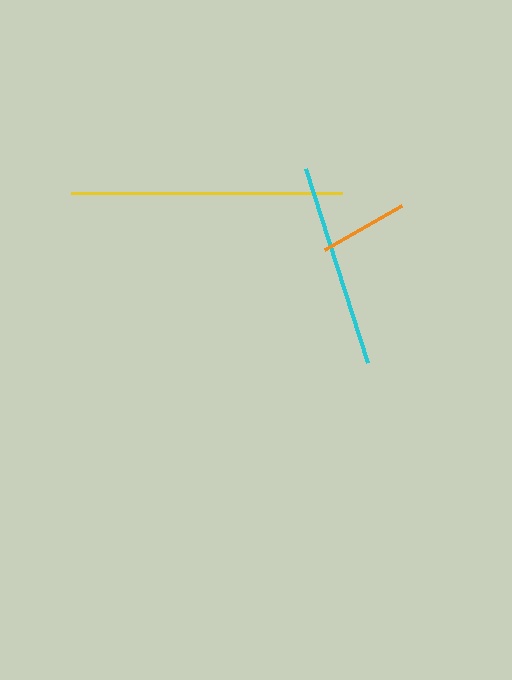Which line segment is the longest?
The yellow line is the longest at approximately 271 pixels.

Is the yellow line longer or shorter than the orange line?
The yellow line is longer than the orange line.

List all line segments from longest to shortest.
From longest to shortest: yellow, cyan, orange.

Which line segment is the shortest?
The orange line is the shortest at approximately 89 pixels.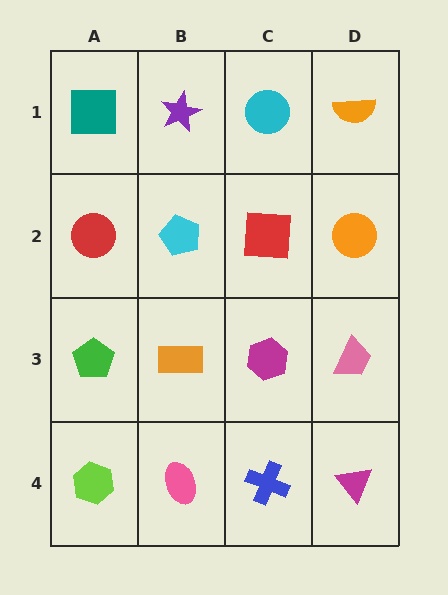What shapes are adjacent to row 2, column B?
A purple star (row 1, column B), an orange rectangle (row 3, column B), a red circle (row 2, column A), a red square (row 2, column C).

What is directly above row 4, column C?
A magenta hexagon.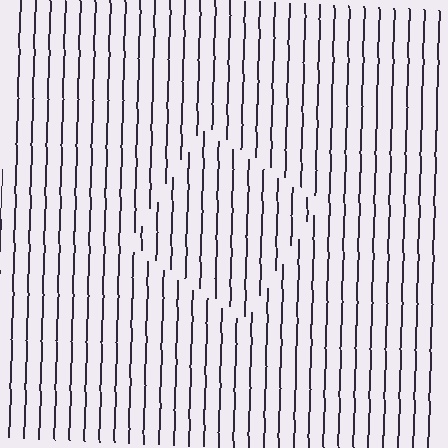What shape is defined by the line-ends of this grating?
An illusory square. The interior of the shape contains the same grating, shifted by half a period — the contour is defined by the phase discontinuity where line-ends from the inner and outer gratings abut.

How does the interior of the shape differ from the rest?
The interior of the shape contains the same grating, shifted by half a period — the contour is defined by the phase discontinuity where line-ends from the inner and outer gratings abut.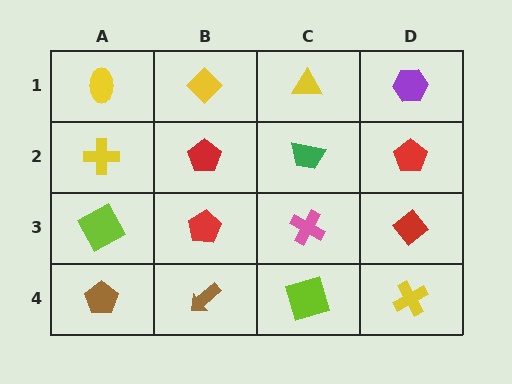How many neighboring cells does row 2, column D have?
3.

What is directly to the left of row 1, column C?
A yellow diamond.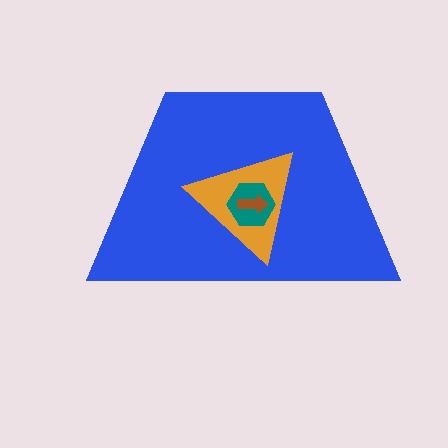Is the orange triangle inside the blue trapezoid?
Yes.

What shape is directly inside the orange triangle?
The teal hexagon.